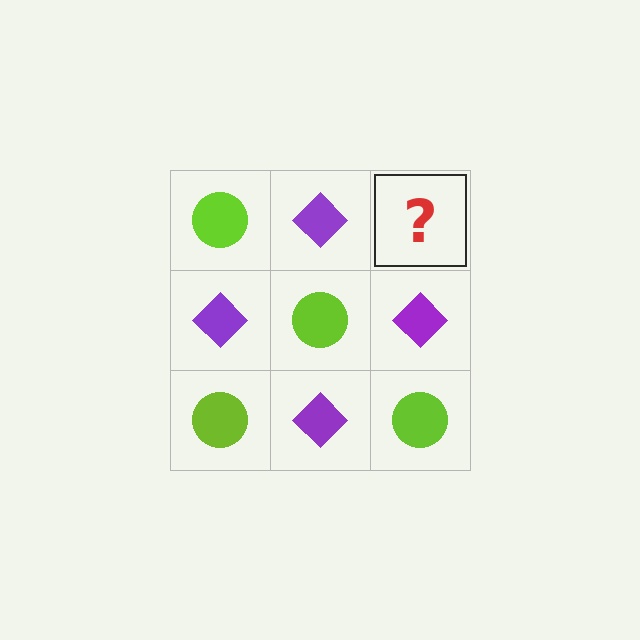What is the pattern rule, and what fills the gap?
The rule is that it alternates lime circle and purple diamond in a checkerboard pattern. The gap should be filled with a lime circle.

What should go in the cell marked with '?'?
The missing cell should contain a lime circle.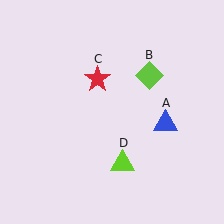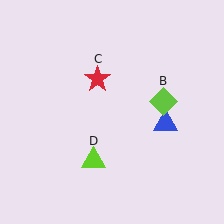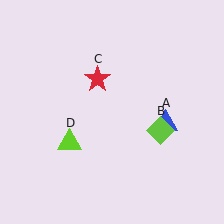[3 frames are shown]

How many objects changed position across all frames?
2 objects changed position: lime diamond (object B), lime triangle (object D).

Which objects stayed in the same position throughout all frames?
Blue triangle (object A) and red star (object C) remained stationary.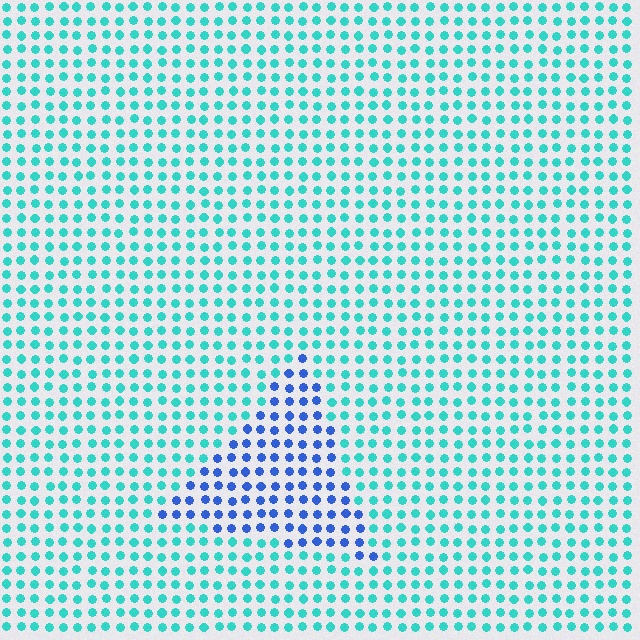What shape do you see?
I see a triangle.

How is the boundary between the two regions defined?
The boundary is defined purely by a slight shift in hue (about 49 degrees). Spacing, size, and orientation are identical on both sides.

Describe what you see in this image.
The image is filled with small cyan elements in a uniform arrangement. A triangle-shaped region is visible where the elements are tinted to a slightly different hue, forming a subtle color boundary.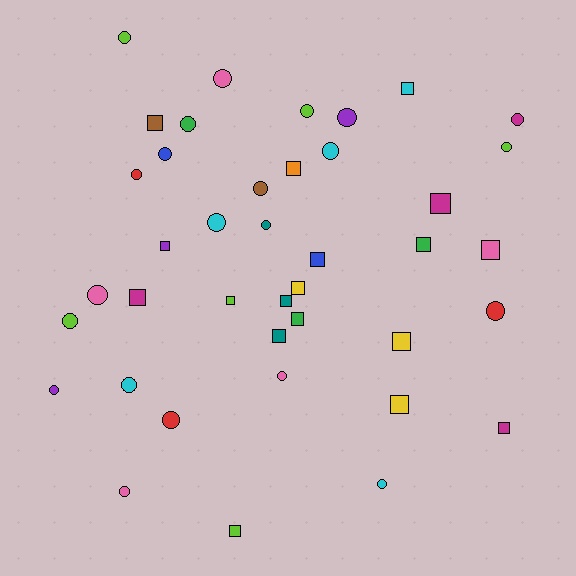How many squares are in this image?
There are 18 squares.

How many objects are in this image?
There are 40 objects.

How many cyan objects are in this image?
There are 5 cyan objects.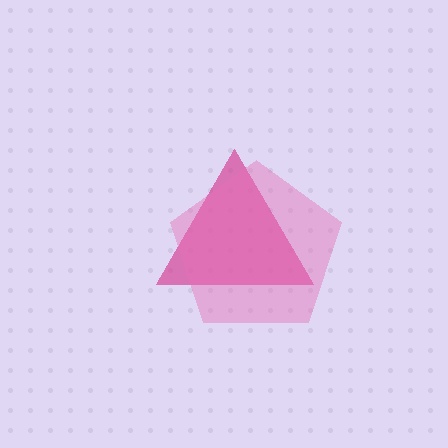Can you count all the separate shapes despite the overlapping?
Yes, there are 2 separate shapes.